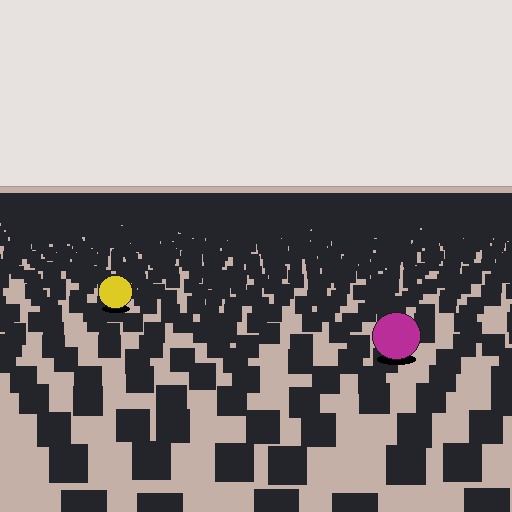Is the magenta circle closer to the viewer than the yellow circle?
Yes. The magenta circle is closer — you can tell from the texture gradient: the ground texture is coarser near it.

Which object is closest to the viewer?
The magenta circle is closest. The texture marks near it are larger and more spread out.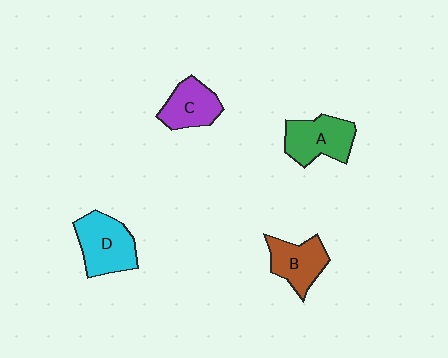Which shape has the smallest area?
Shape C (purple).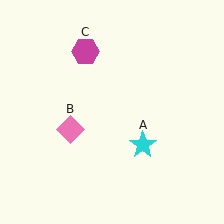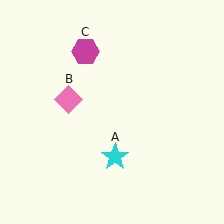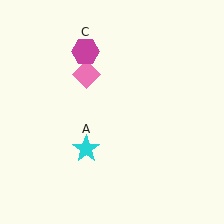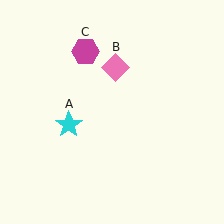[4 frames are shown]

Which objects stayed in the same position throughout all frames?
Magenta hexagon (object C) remained stationary.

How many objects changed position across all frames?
2 objects changed position: cyan star (object A), pink diamond (object B).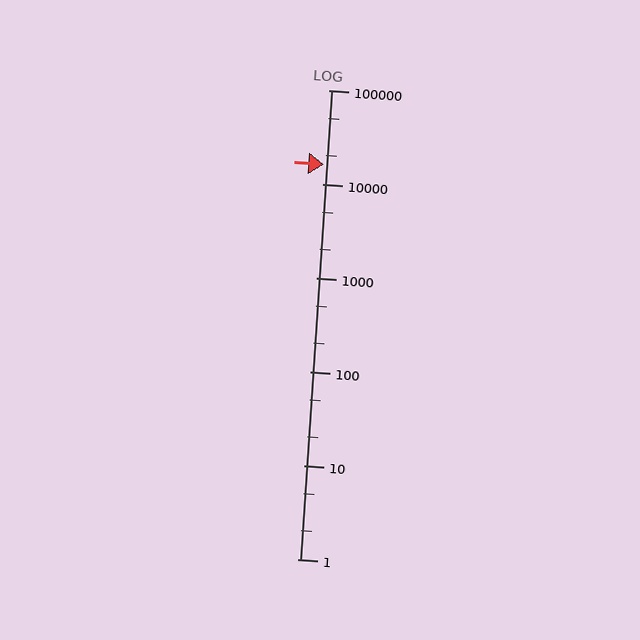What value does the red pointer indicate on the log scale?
The pointer indicates approximately 16000.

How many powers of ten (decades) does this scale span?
The scale spans 5 decades, from 1 to 100000.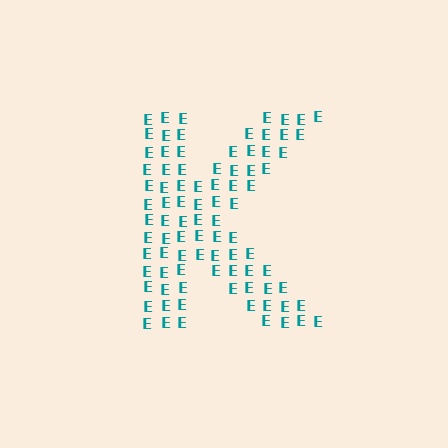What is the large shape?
The large shape is the letter K.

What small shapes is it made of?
It is made of small letter E's.